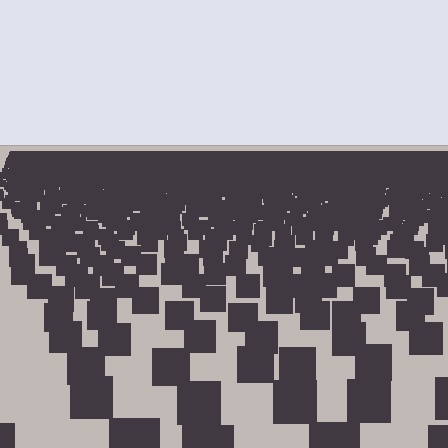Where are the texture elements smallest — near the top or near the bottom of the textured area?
Near the top.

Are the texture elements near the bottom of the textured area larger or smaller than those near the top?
Larger. Near the bottom, elements are closer to the viewer and appear at a bigger on-screen size.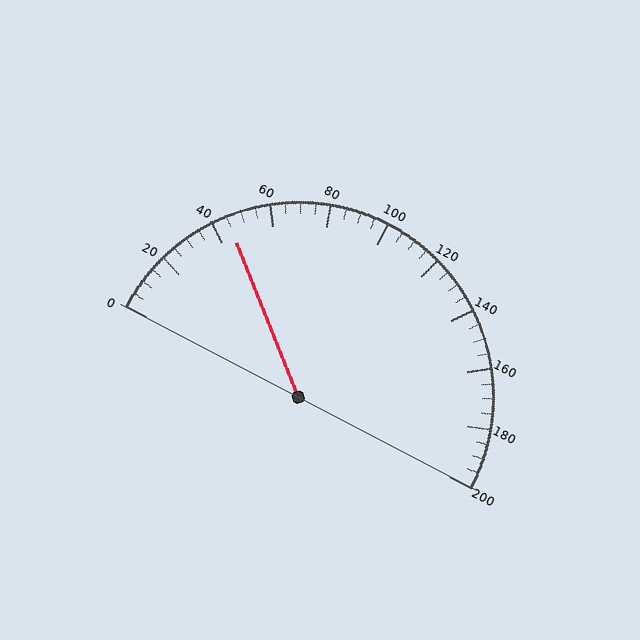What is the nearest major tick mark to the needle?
The nearest major tick mark is 40.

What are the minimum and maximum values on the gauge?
The gauge ranges from 0 to 200.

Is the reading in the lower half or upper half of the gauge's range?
The reading is in the lower half of the range (0 to 200).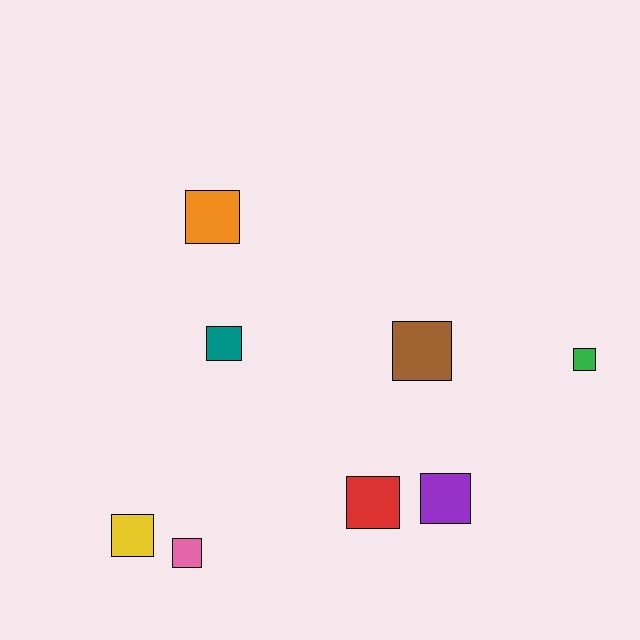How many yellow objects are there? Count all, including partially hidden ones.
There is 1 yellow object.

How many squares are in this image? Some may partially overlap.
There are 8 squares.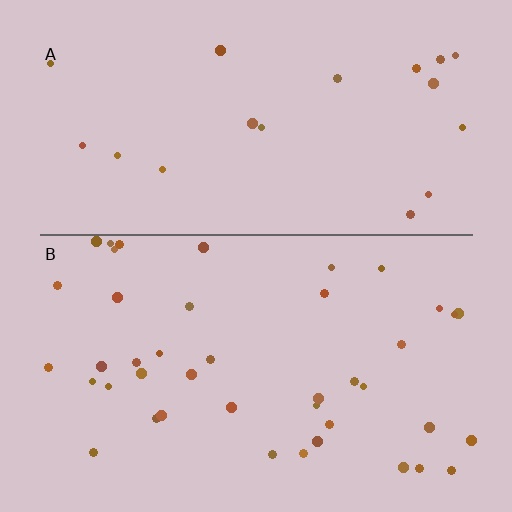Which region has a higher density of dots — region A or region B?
B (the bottom).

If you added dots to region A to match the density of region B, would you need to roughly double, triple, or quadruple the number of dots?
Approximately double.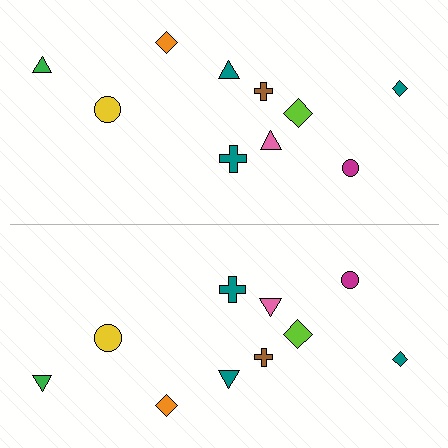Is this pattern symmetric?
Yes, this pattern has bilateral (reflection) symmetry.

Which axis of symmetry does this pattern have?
The pattern has a horizontal axis of symmetry running through the center of the image.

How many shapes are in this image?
There are 20 shapes in this image.